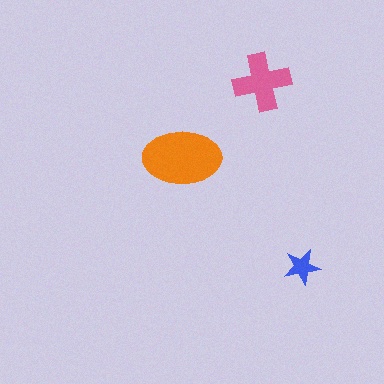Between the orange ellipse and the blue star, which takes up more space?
The orange ellipse.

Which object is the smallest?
The blue star.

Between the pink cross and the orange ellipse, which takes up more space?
The orange ellipse.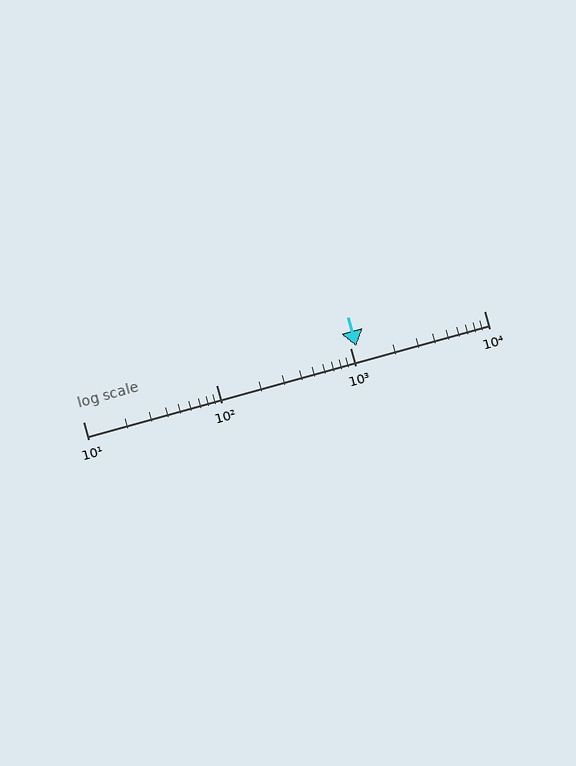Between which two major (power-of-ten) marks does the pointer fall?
The pointer is between 1000 and 10000.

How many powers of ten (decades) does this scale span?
The scale spans 3 decades, from 10 to 10000.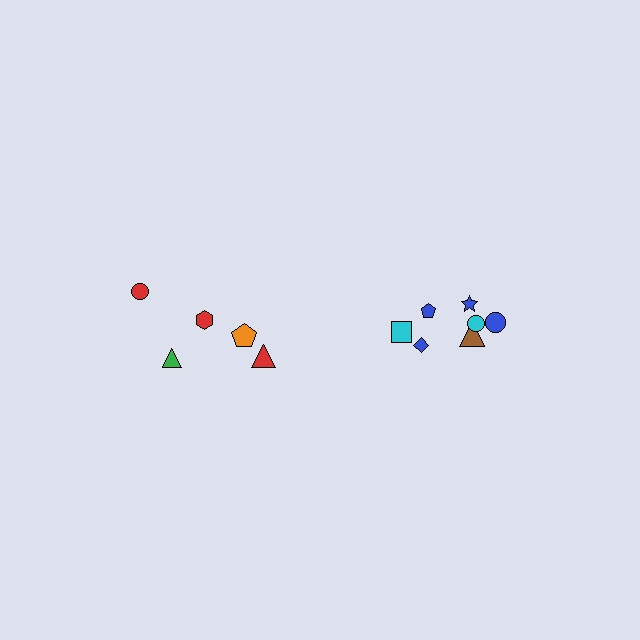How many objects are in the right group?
There are 7 objects.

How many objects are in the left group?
There are 5 objects.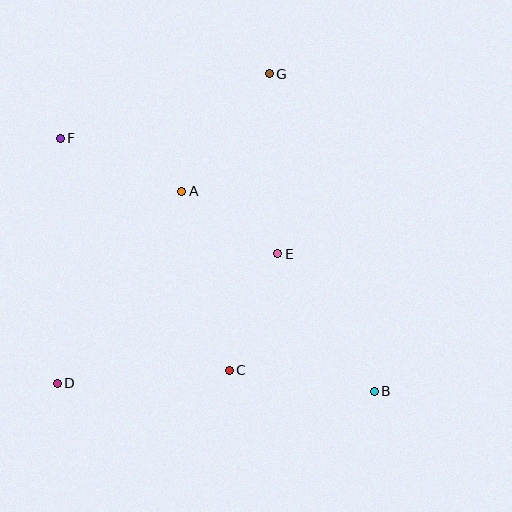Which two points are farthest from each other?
Points B and F are farthest from each other.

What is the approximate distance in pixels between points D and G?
The distance between D and G is approximately 375 pixels.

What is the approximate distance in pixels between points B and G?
The distance between B and G is approximately 334 pixels.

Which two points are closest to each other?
Points A and E are closest to each other.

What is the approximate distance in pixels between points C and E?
The distance between C and E is approximately 126 pixels.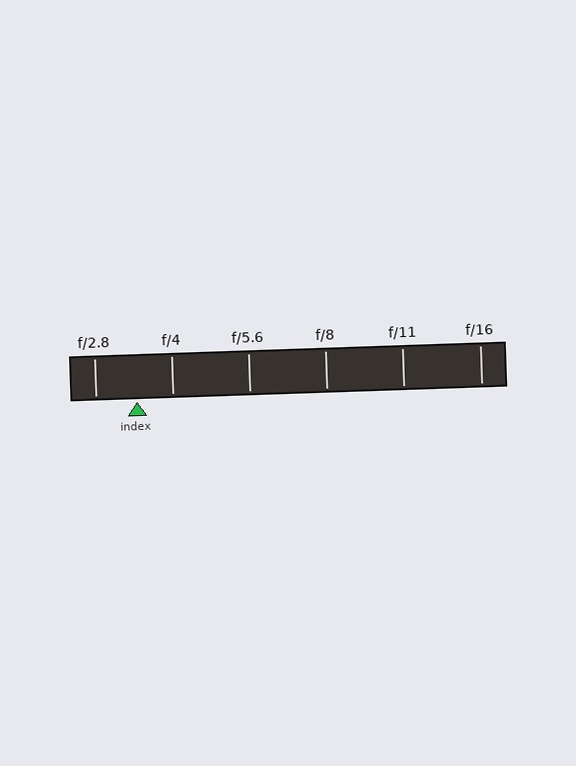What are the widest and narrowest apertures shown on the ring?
The widest aperture shown is f/2.8 and the narrowest is f/16.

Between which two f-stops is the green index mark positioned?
The index mark is between f/2.8 and f/4.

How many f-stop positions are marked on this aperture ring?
There are 6 f-stop positions marked.